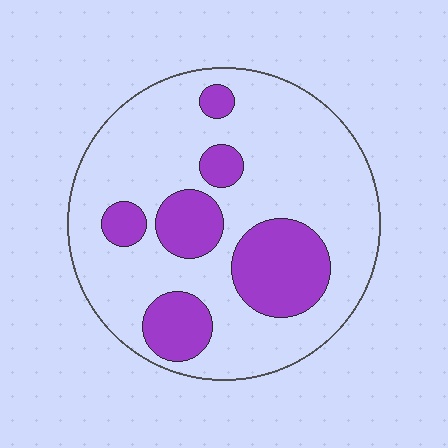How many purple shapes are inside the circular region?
6.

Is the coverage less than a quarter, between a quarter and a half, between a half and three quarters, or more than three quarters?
Between a quarter and a half.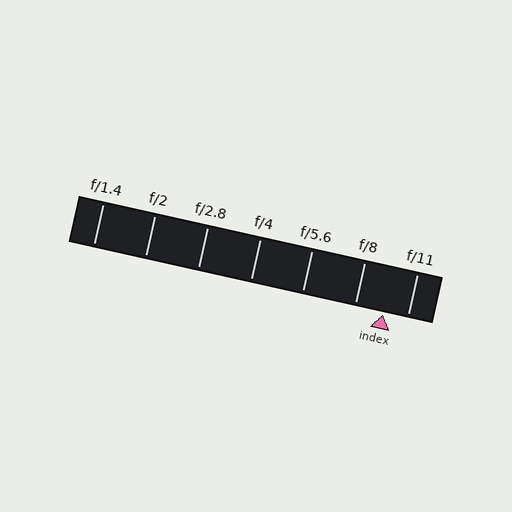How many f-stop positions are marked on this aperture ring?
There are 7 f-stop positions marked.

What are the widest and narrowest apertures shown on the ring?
The widest aperture shown is f/1.4 and the narrowest is f/11.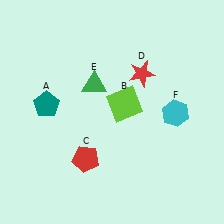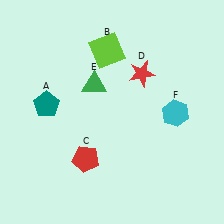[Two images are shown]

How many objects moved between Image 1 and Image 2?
1 object moved between the two images.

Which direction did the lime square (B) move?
The lime square (B) moved up.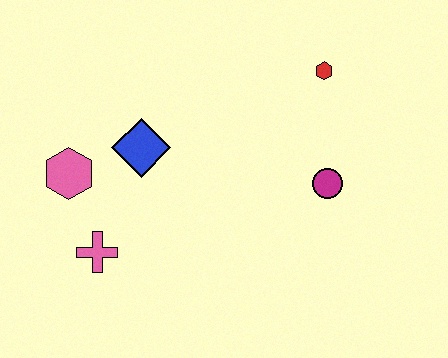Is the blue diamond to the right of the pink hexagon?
Yes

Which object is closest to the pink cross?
The pink hexagon is closest to the pink cross.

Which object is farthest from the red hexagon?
The pink cross is farthest from the red hexagon.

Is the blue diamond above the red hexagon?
No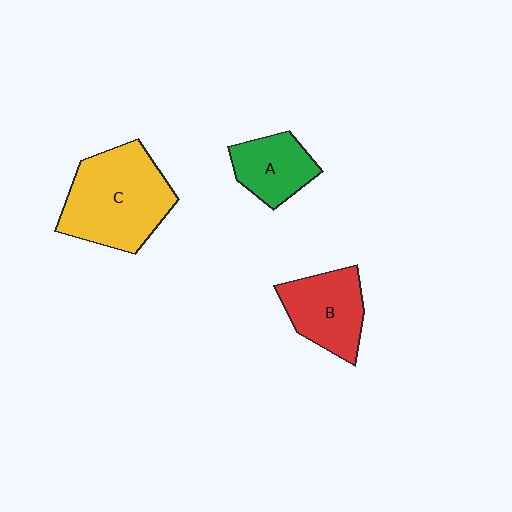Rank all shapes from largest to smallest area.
From largest to smallest: C (yellow), B (red), A (green).